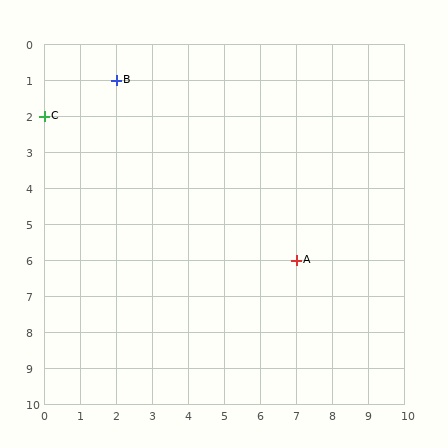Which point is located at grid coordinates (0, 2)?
Point C is at (0, 2).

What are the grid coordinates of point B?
Point B is at grid coordinates (2, 1).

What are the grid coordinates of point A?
Point A is at grid coordinates (7, 6).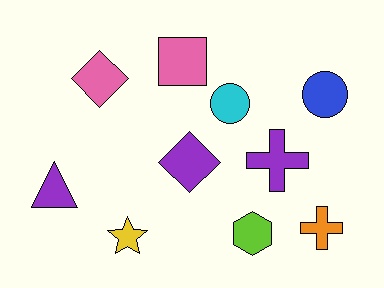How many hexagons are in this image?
There is 1 hexagon.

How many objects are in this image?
There are 10 objects.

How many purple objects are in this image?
There are 3 purple objects.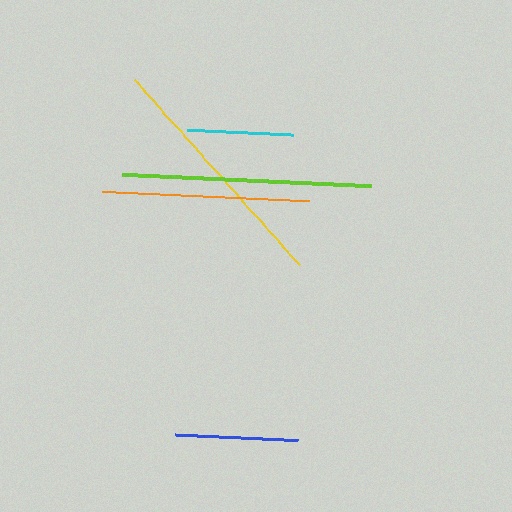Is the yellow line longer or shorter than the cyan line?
The yellow line is longer than the cyan line.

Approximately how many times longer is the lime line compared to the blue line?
The lime line is approximately 2.0 times the length of the blue line.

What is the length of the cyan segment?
The cyan segment is approximately 106 pixels long.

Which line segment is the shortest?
The cyan line is the shortest at approximately 106 pixels.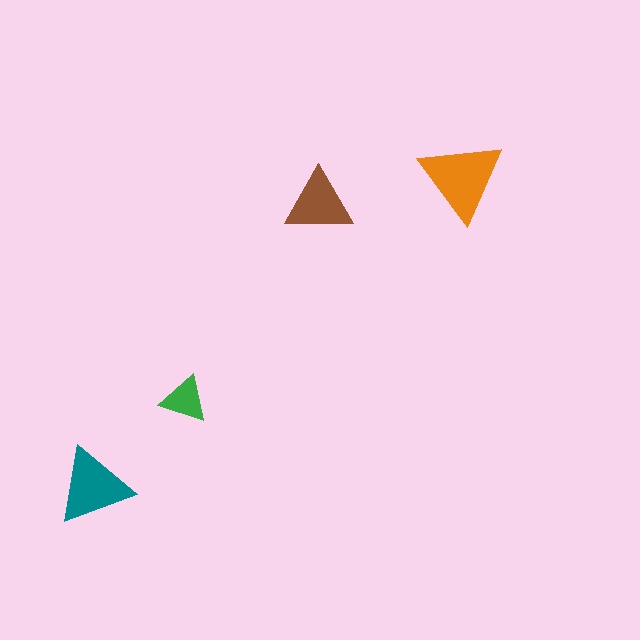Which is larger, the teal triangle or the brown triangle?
The teal one.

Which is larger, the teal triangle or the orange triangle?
The orange one.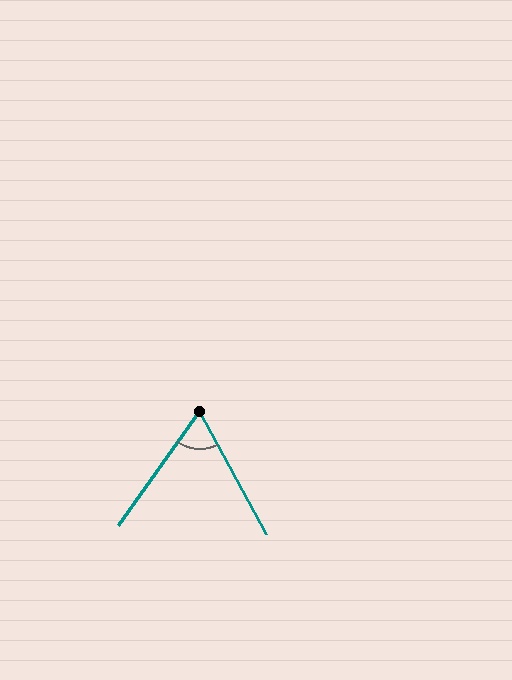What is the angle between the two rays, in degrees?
Approximately 64 degrees.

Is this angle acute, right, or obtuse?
It is acute.